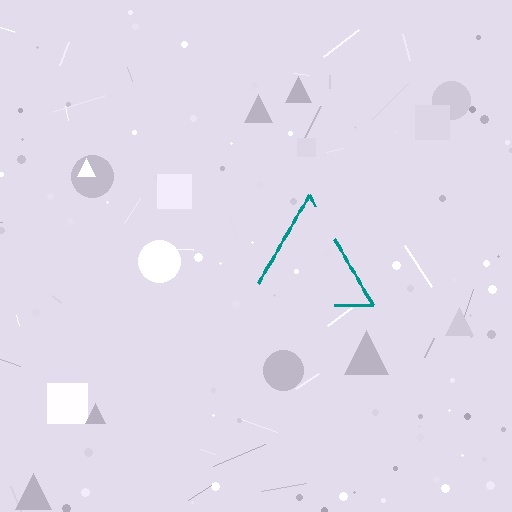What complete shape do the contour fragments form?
The contour fragments form a triangle.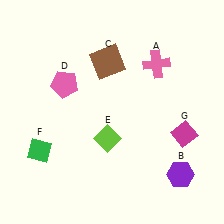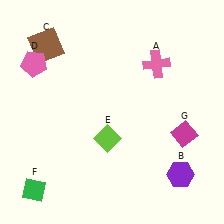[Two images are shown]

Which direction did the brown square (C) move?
The brown square (C) moved left.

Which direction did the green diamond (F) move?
The green diamond (F) moved down.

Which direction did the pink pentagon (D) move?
The pink pentagon (D) moved left.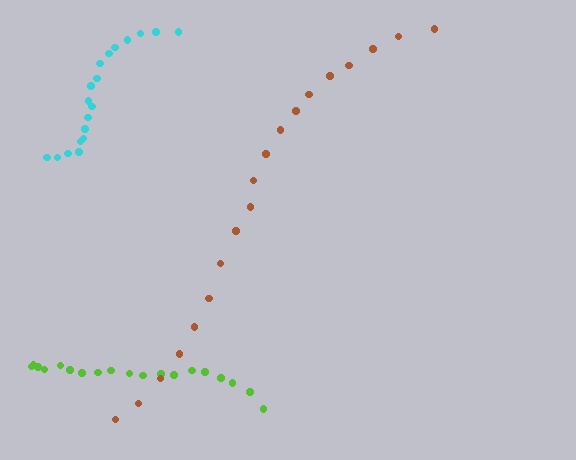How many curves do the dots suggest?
There are 3 distinct paths.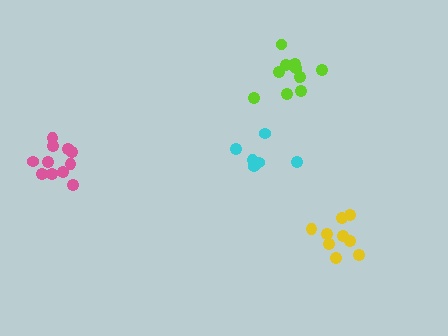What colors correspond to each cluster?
The clusters are colored: yellow, pink, lime, cyan.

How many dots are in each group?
Group 1: 9 dots, Group 2: 11 dots, Group 3: 11 dots, Group 4: 7 dots (38 total).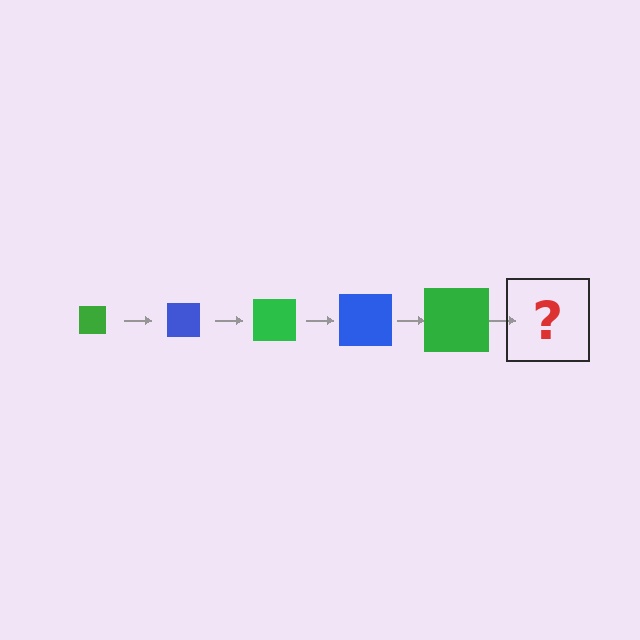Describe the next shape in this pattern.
It should be a blue square, larger than the previous one.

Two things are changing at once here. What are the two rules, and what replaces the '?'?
The two rules are that the square grows larger each step and the color cycles through green and blue. The '?' should be a blue square, larger than the previous one.